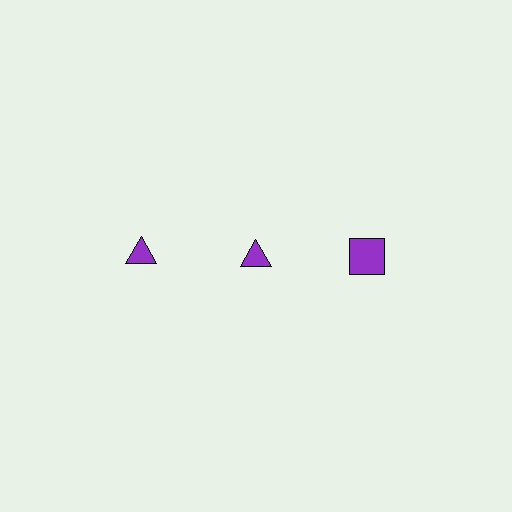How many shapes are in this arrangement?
There are 3 shapes arranged in a grid pattern.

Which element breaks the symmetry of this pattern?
The purple square in the top row, center column breaks the symmetry. All other shapes are purple triangles.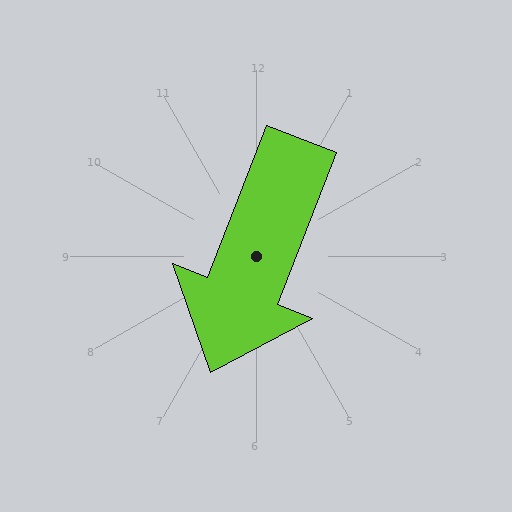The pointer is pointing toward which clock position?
Roughly 7 o'clock.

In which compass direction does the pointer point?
South.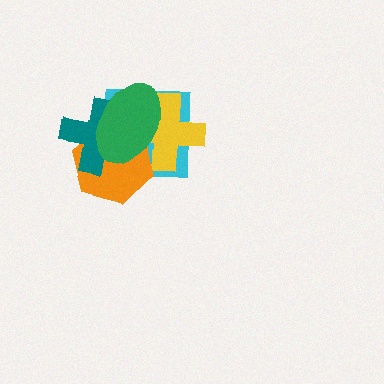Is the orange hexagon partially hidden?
Yes, it is partially covered by another shape.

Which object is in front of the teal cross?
The green ellipse is in front of the teal cross.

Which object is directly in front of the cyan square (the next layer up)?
The yellow cross is directly in front of the cyan square.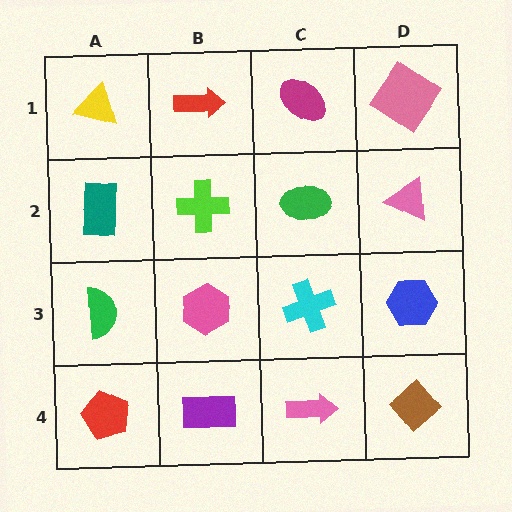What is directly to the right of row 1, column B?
A magenta ellipse.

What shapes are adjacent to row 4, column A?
A green semicircle (row 3, column A), a purple rectangle (row 4, column B).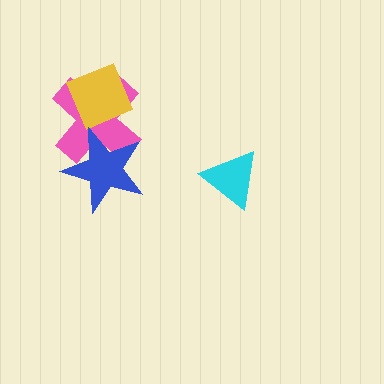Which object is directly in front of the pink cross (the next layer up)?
The yellow square is directly in front of the pink cross.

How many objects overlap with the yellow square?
1 object overlaps with the yellow square.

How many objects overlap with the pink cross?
2 objects overlap with the pink cross.